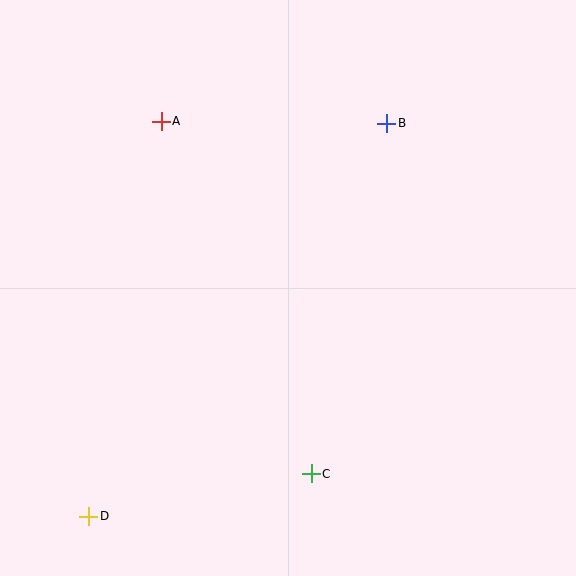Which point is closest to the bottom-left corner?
Point D is closest to the bottom-left corner.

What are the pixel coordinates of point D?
Point D is at (89, 516).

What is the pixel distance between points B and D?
The distance between B and D is 493 pixels.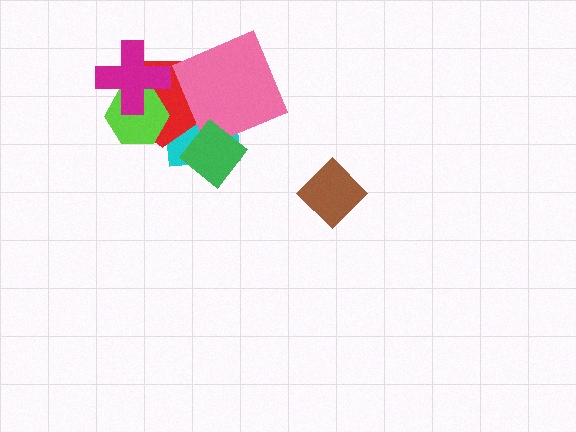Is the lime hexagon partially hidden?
Yes, it is partially covered by another shape.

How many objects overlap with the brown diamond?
0 objects overlap with the brown diamond.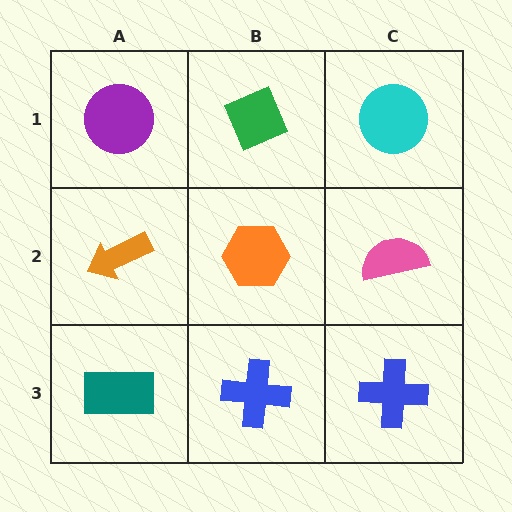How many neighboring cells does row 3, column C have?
2.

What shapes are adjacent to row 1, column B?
An orange hexagon (row 2, column B), a purple circle (row 1, column A), a cyan circle (row 1, column C).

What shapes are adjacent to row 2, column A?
A purple circle (row 1, column A), a teal rectangle (row 3, column A), an orange hexagon (row 2, column B).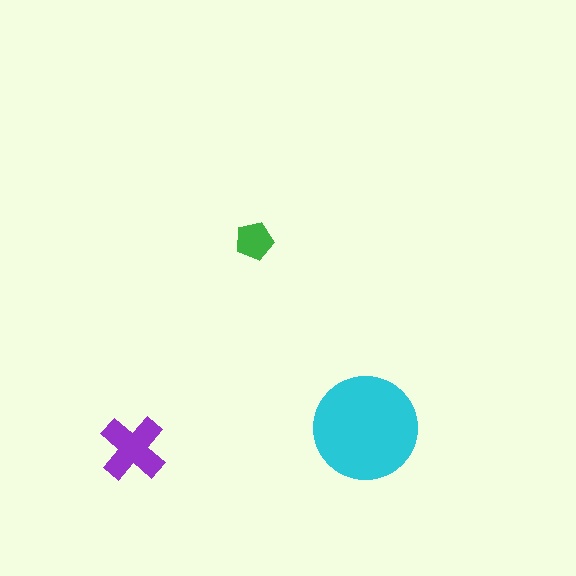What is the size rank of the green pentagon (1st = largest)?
3rd.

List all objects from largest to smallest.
The cyan circle, the purple cross, the green pentagon.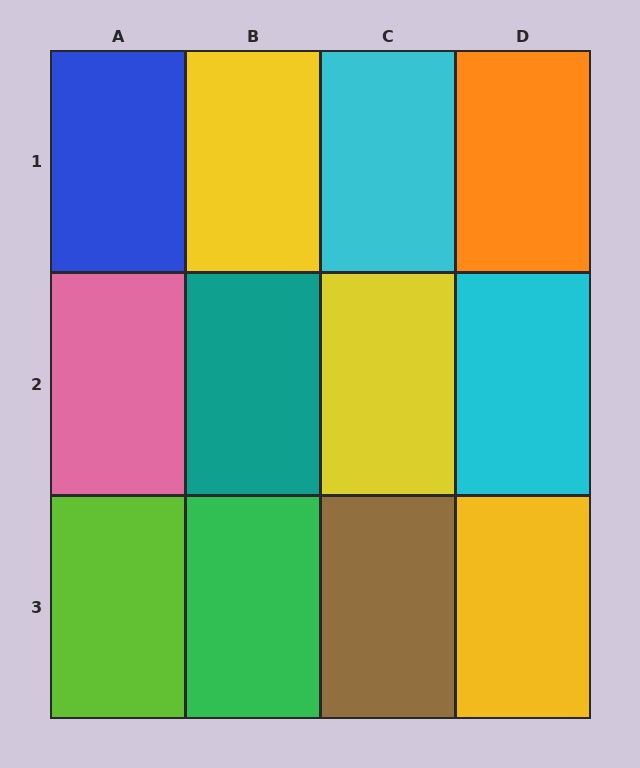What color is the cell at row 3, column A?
Lime.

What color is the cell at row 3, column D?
Yellow.